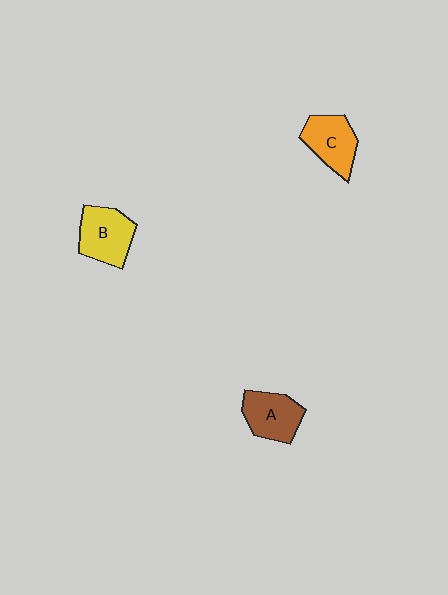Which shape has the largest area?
Shape B (yellow).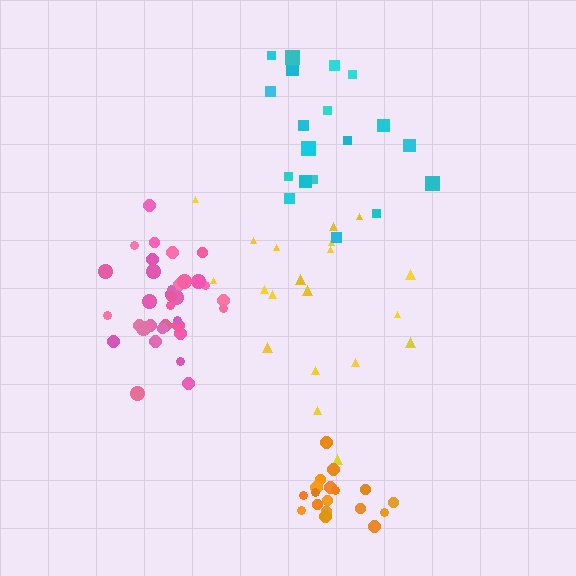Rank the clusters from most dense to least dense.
orange, pink, cyan, yellow.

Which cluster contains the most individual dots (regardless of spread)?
Pink (34).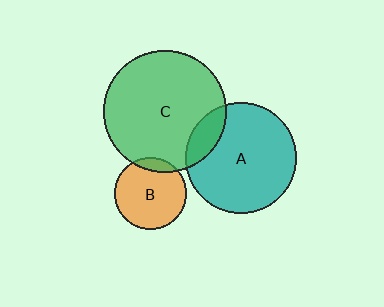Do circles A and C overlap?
Yes.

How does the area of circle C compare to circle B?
Approximately 2.9 times.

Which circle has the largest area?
Circle C (green).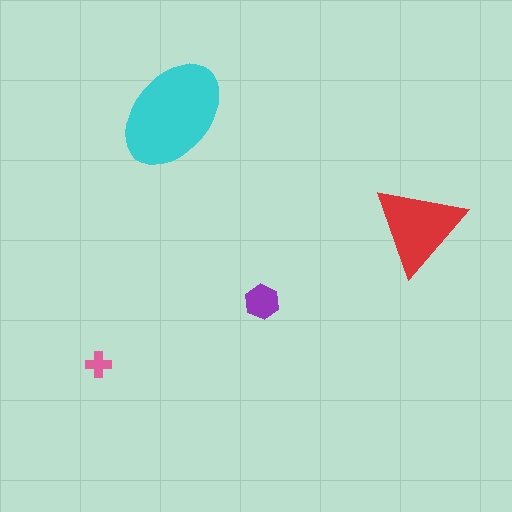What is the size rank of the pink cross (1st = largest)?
4th.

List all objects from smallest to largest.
The pink cross, the purple hexagon, the red triangle, the cyan ellipse.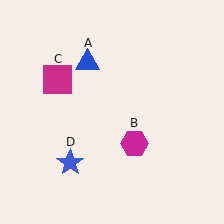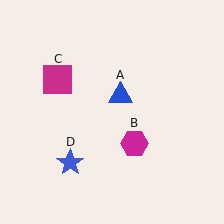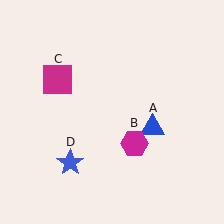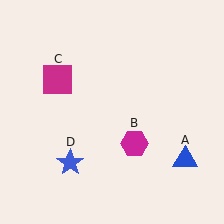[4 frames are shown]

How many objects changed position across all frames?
1 object changed position: blue triangle (object A).